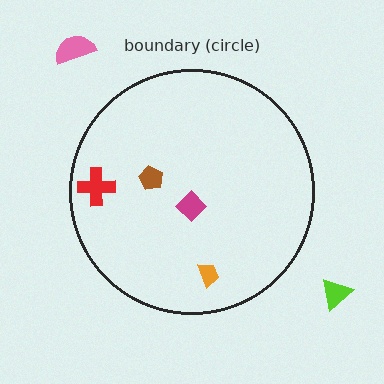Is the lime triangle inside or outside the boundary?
Outside.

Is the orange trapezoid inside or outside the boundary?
Inside.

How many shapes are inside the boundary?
4 inside, 2 outside.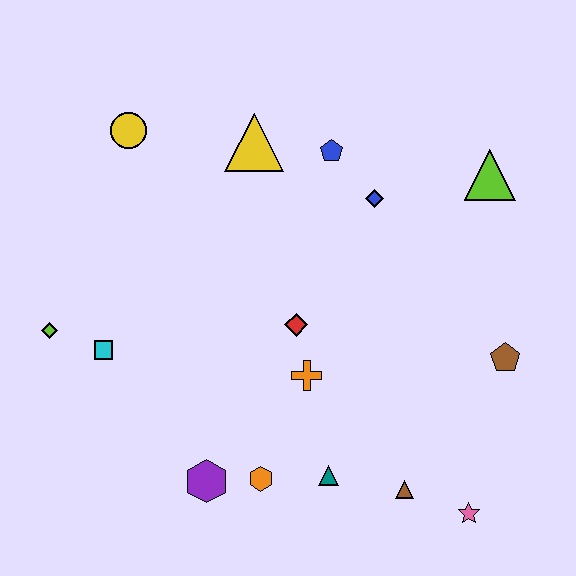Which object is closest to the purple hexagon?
The orange hexagon is closest to the purple hexagon.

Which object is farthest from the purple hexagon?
The lime triangle is farthest from the purple hexagon.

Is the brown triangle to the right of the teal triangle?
Yes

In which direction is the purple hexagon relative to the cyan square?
The purple hexagon is below the cyan square.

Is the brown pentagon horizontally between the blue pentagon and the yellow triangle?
No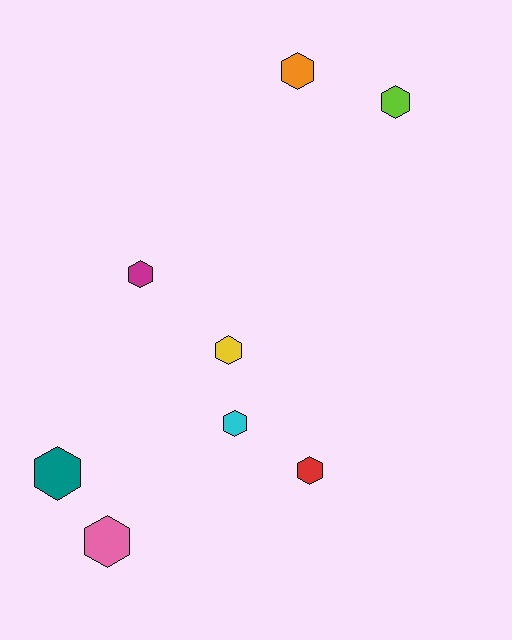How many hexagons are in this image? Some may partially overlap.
There are 8 hexagons.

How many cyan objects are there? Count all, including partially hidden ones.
There is 1 cyan object.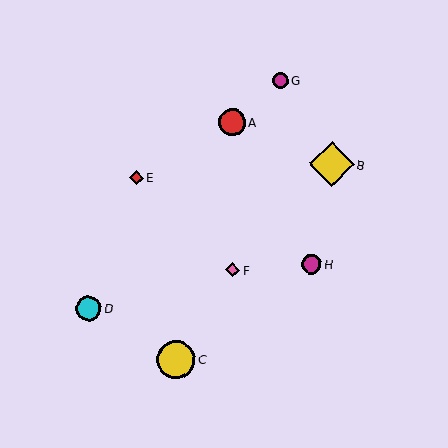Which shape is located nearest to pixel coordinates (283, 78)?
The magenta circle (labeled G) at (280, 80) is nearest to that location.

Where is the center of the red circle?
The center of the red circle is at (232, 122).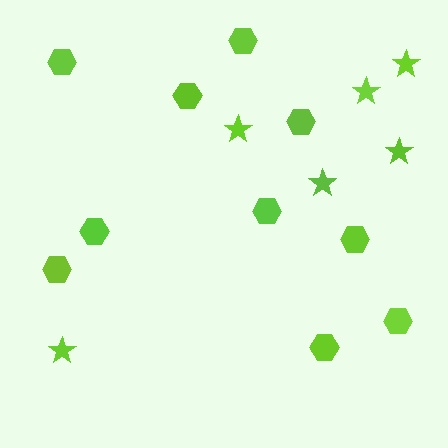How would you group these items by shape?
There are 2 groups: one group of hexagons (10) and one group of stars (6).